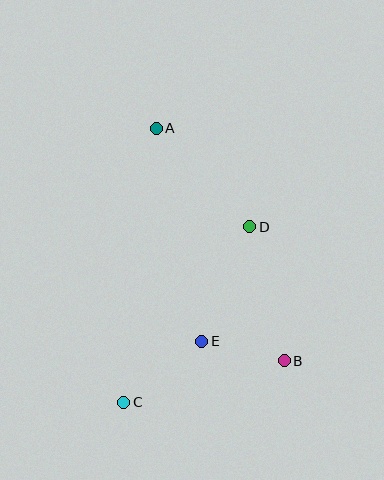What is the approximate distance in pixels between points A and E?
The distance between A and E is approximately 218 pixels.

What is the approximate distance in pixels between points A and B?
The distance between A and B is approximately 265 pixels.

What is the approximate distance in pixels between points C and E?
The distance between C and E is approximately 99 pixels.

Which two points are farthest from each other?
Points A and C are farthest from each other.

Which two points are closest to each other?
Points B and E are closest to each other.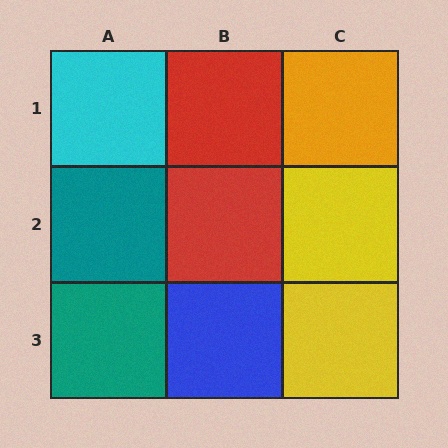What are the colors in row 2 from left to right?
Teal, red, yellow.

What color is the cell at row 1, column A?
Cyan.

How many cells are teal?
2 cells are teal.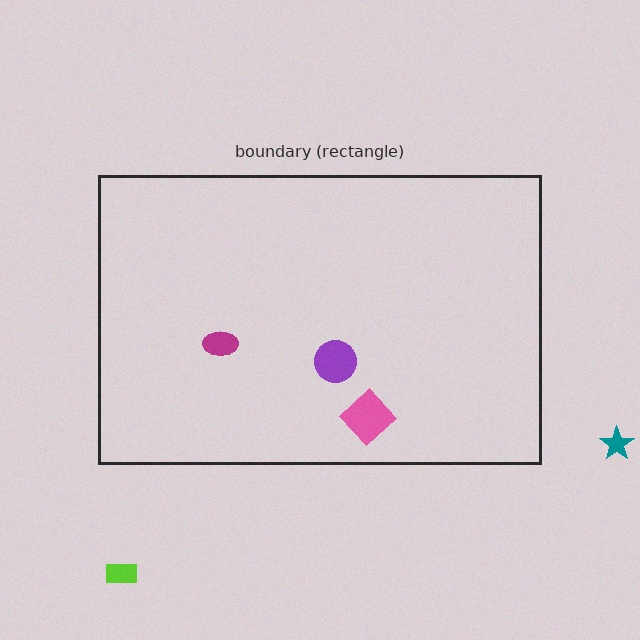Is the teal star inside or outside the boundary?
Outside.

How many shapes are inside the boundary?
3 inside, 2 outside.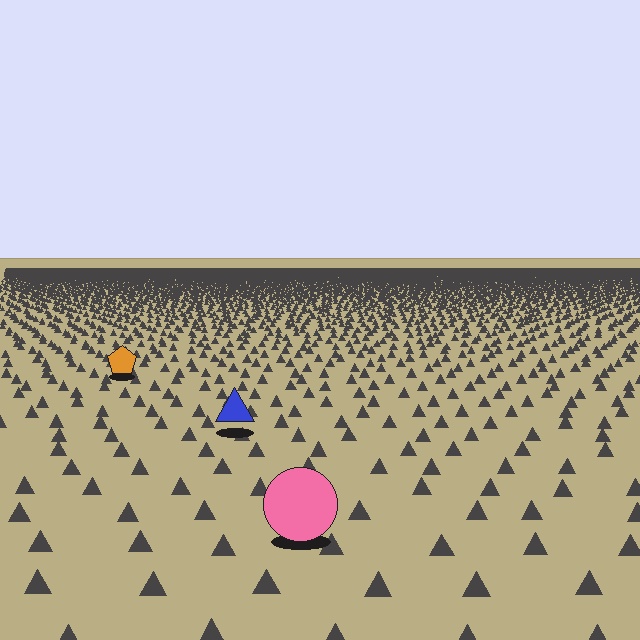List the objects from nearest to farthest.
From nearest to farthest: the pink circle, the blue triangle, the orange pentagon.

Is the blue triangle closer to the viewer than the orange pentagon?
Yes. The blue triangle is closer — you can tell from the texture gradient: the ground texture is coarser near it.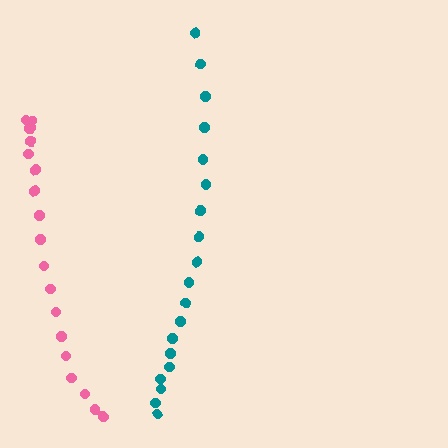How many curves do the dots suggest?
There are 2 distinct paths.